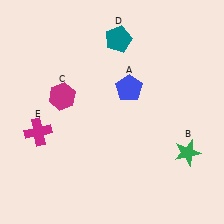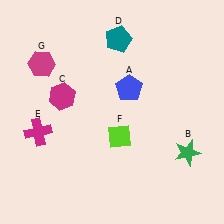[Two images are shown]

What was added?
A lime diamond (F), a magenta hexagon (G) were added in Image 2.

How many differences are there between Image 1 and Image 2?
There are 2 differences between the two images.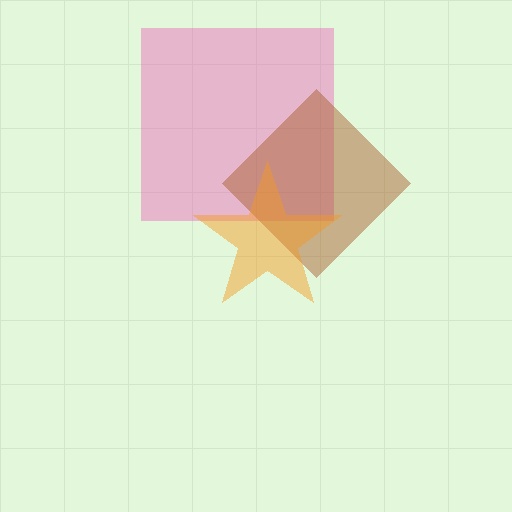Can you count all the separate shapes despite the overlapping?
Yes, there are 3 separate shapes.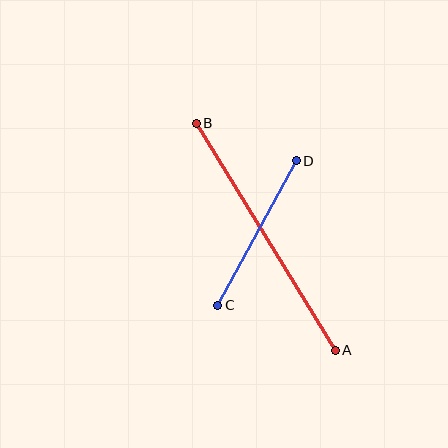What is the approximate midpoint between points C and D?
The midpoint is at approximately (257, 233) pixels.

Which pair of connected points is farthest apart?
Points A and B are farthest apart.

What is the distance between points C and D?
The distance is approximately 165 pixels.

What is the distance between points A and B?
The distance is approximately 266 pixels.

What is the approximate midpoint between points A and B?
The midpoint is at approximately (266, 237) pixels.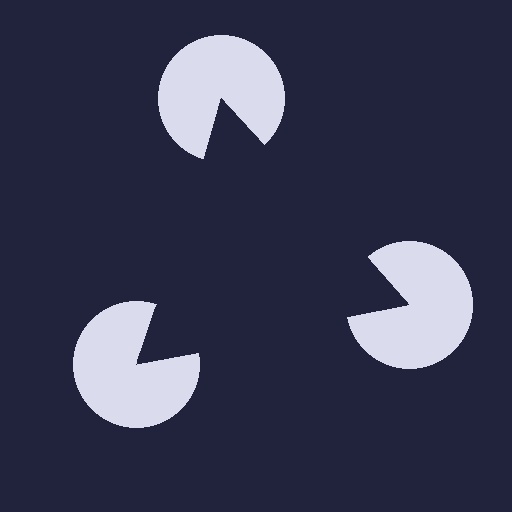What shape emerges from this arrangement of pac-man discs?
An illusory triangle — its edges are inferred from the aligned wedge cuts in the pac-man discs, not physically drawn.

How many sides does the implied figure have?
3 sides.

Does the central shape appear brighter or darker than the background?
It typically appears slightly darker than the background, even though no actual brightness change is drawn.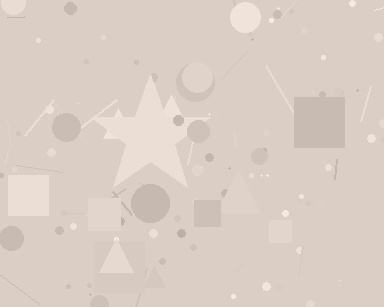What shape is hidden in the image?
A star is hidden in the image.